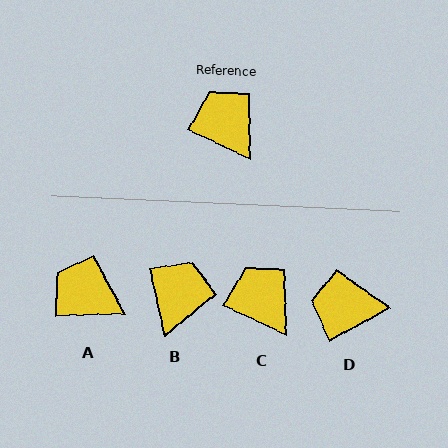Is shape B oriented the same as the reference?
No, it is off by about 52 degrees.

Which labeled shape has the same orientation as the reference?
C.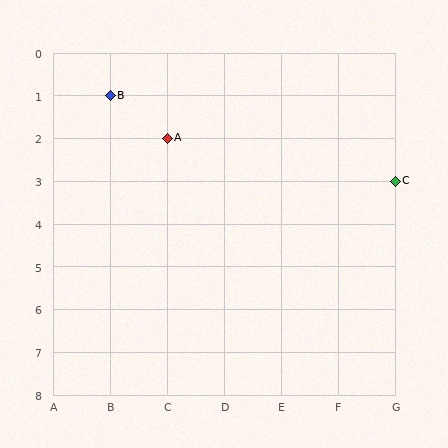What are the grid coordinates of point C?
Point C is at grid coordinates (G, 3).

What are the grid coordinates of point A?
Point A is at grid coordinates (C, 2).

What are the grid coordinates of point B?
Point B is at grid coordinates (B, 1).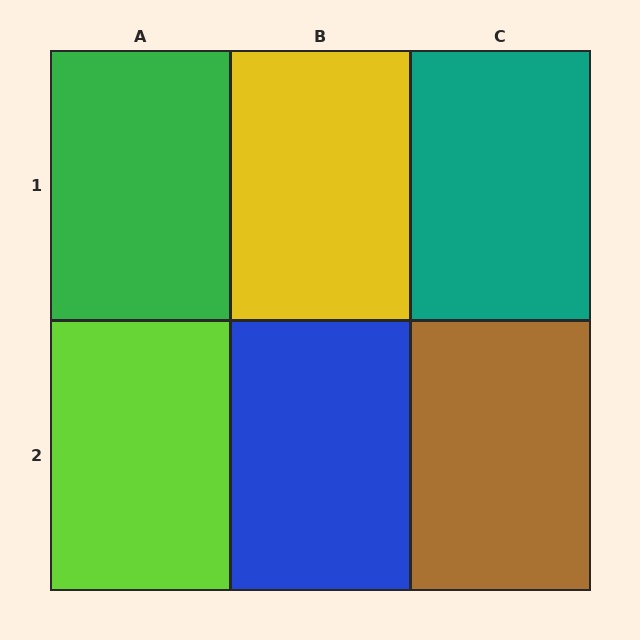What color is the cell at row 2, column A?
Lime.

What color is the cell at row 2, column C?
Brown.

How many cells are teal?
1 cell is teal.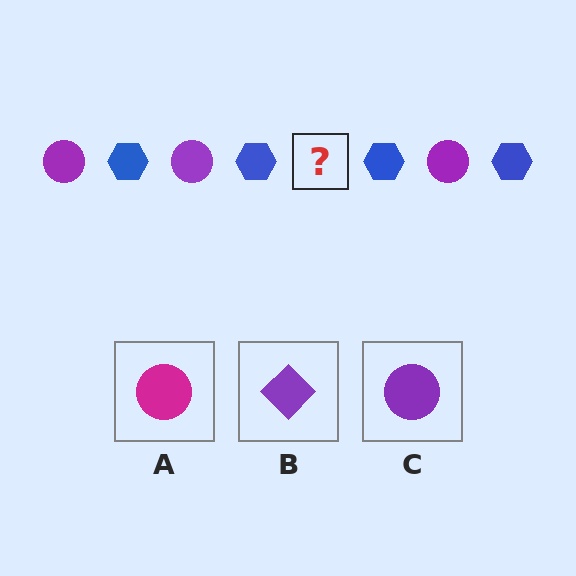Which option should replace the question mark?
Option C.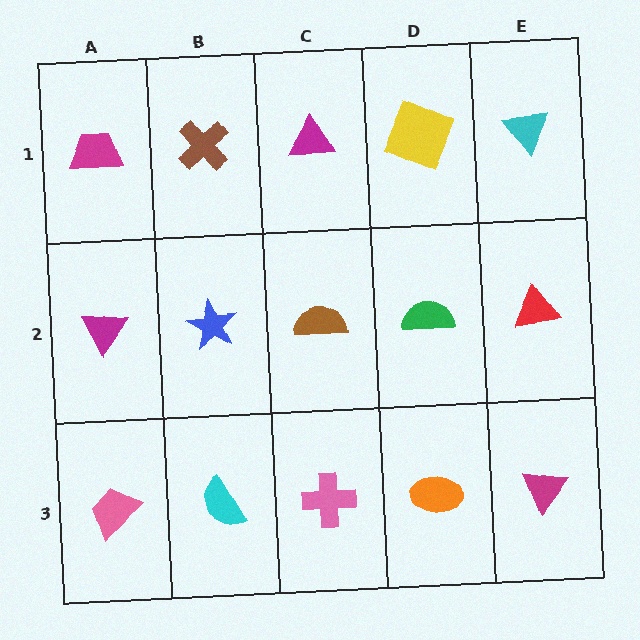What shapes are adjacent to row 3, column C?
A brown semicircle (row 2, column C), a cyan semicircle (row 3, column B), an orange ellipse (row 3, column D).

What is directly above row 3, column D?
A green semicircle.